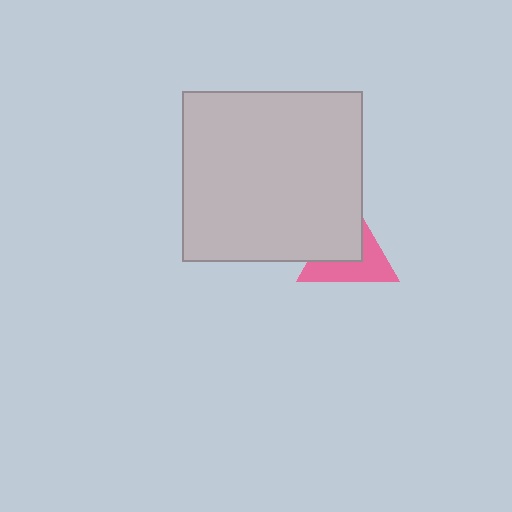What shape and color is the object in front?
The object in front is a light gray rectangle.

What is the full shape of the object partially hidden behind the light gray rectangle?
The partially hidden object is a pink triangle.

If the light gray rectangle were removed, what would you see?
You would see the complete pink triangle.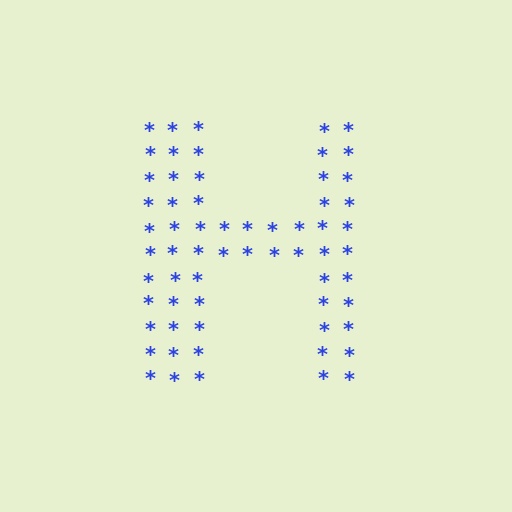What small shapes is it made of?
It is made of small asterisks.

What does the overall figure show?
The overall figure shows the letter H.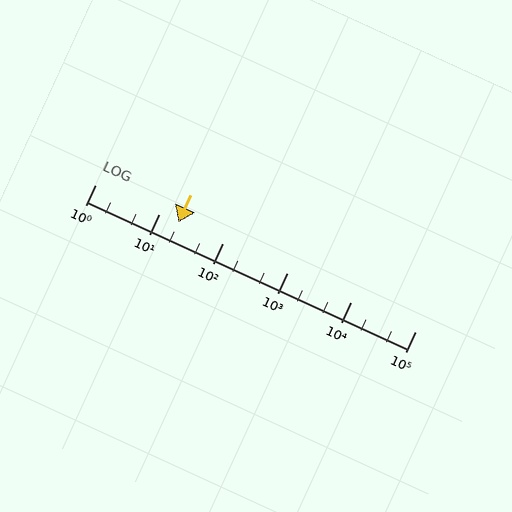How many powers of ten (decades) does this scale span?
The scale spans 5 decades, from 1 to 100000.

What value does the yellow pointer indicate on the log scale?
The pointer indicates approximately 20.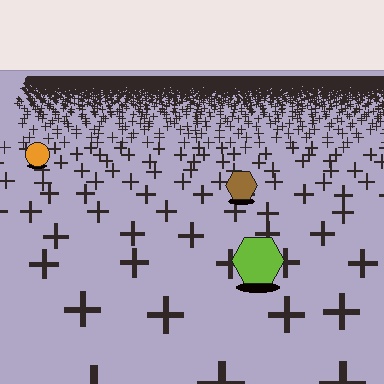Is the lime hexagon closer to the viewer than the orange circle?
Yes. The lime hexagon is closer — you can tell from the texture gradient: the ground texture is coarser near it.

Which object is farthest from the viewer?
The orange circle is farthest from the viewer. It appears smaller and the ground texture around it is denser.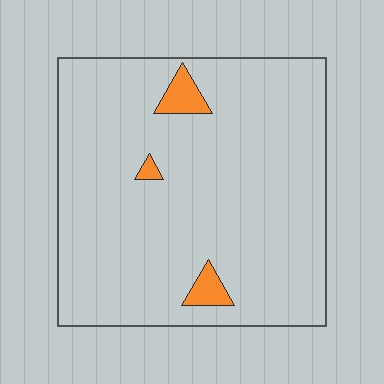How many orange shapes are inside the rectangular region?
3.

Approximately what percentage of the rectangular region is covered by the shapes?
Approximately 5%.